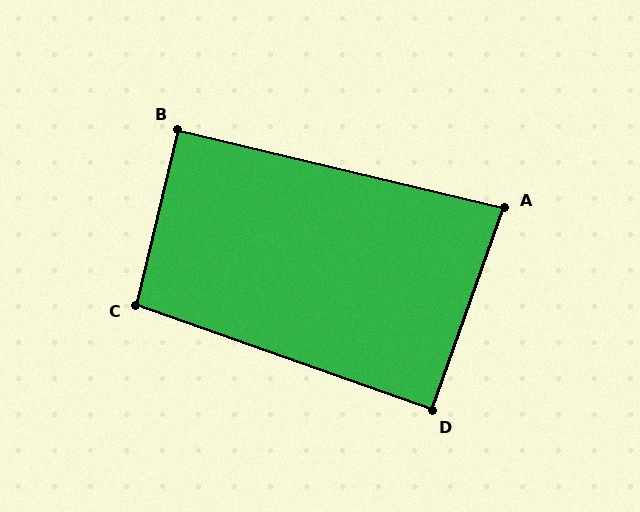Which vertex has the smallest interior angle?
A, at approximately 84 degrees.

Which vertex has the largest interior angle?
C, at approximately 96 degrees.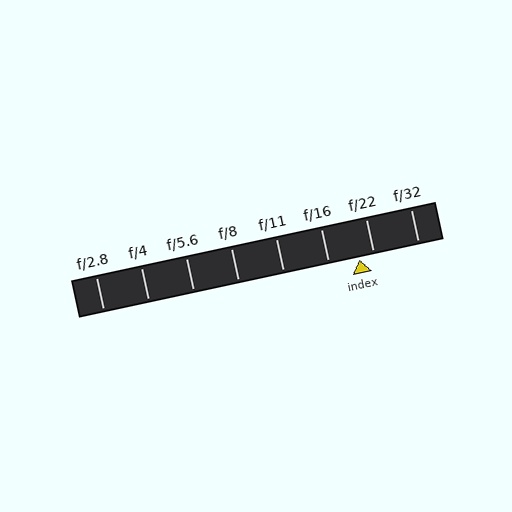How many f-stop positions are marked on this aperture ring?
There are 8 f-stop positions marked.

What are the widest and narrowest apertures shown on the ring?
The widest aperture shown is f/2.8 and the narrowest is f/32.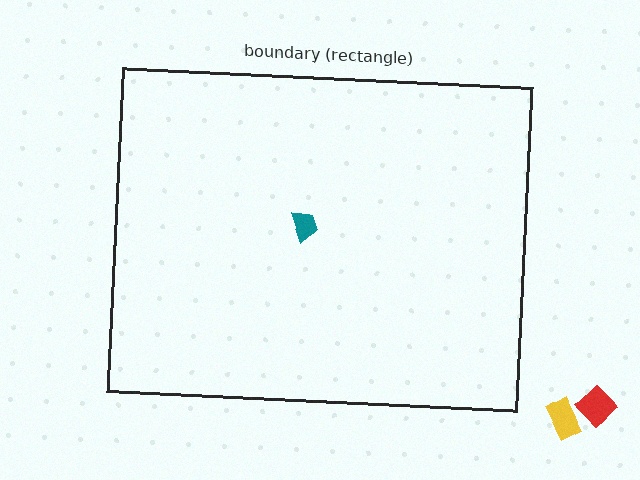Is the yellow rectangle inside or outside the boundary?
Outside.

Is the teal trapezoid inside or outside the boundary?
Inside.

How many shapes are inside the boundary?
1 inside, 2 outside.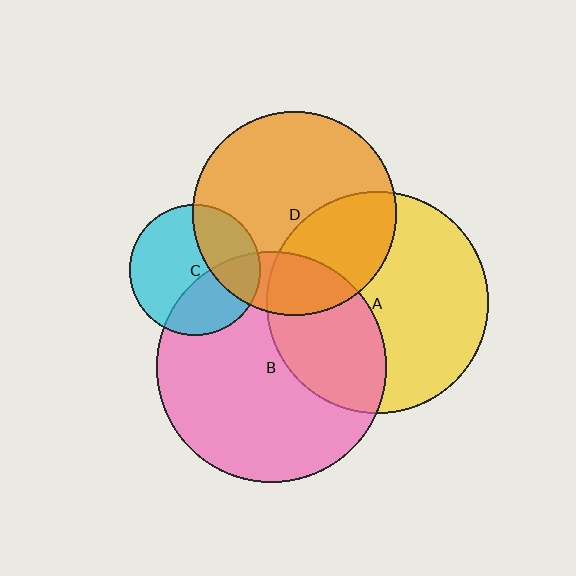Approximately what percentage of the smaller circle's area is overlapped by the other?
Approximately 35%.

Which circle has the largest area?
Circle B (pink).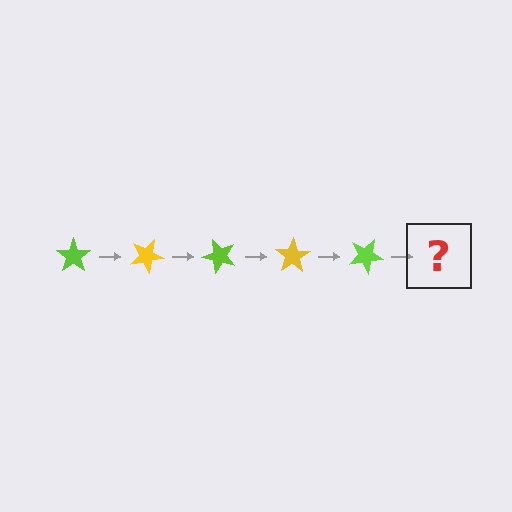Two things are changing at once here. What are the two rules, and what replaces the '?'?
The two rules are that it rotates 25 degrees each step and the color cycles through lime and yellow. The '?' should be a yellow star, rotated 125 degrees from the start.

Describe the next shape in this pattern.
It should be a yellow star, rotated 125 degrees from the start.